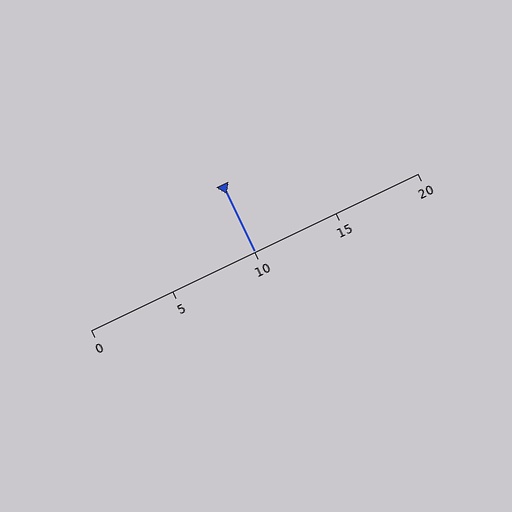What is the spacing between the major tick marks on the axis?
The major ticks are spaced 5 apart.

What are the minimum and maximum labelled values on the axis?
The axis runs from 0 to 20.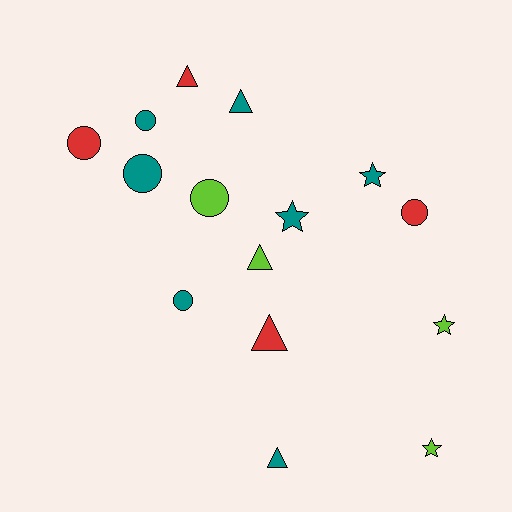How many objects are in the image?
There are 15 objects.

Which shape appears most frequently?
Circle, with 6 objects.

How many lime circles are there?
There is 1 lime circle.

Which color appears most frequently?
Teal, with 7 objects.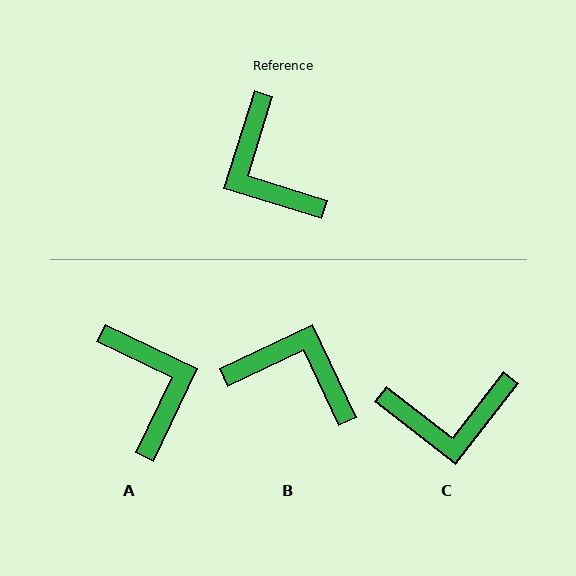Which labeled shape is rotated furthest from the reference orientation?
A, about 172 degrees away.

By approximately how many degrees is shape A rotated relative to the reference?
Approximately 172 degrees counter-clockwise.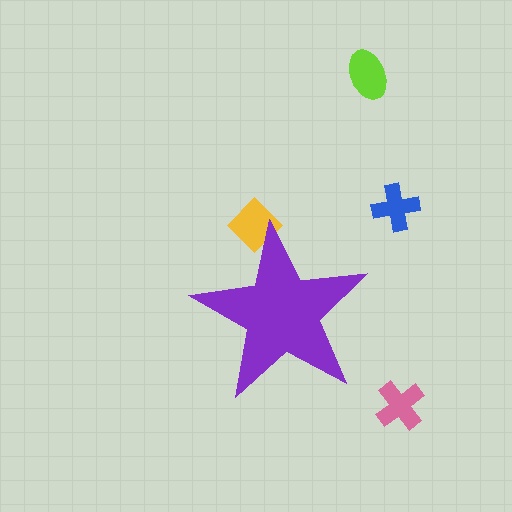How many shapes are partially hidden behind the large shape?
1 shape is partially hidden.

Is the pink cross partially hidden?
No, the pink cross is fully visible.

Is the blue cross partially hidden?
No, the blue cross is fully visible.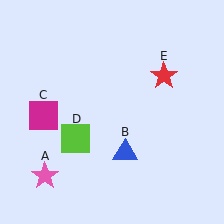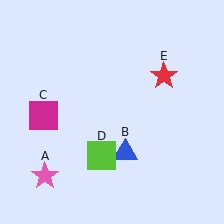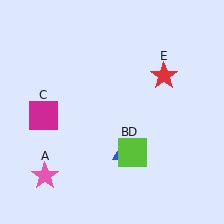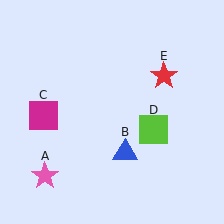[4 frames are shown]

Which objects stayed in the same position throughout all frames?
Pink star (object A) and blue triangle (object B) and magenta square (object C) and red star (object E) remained stationary.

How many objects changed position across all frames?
1 object changed position: lime square (object D).